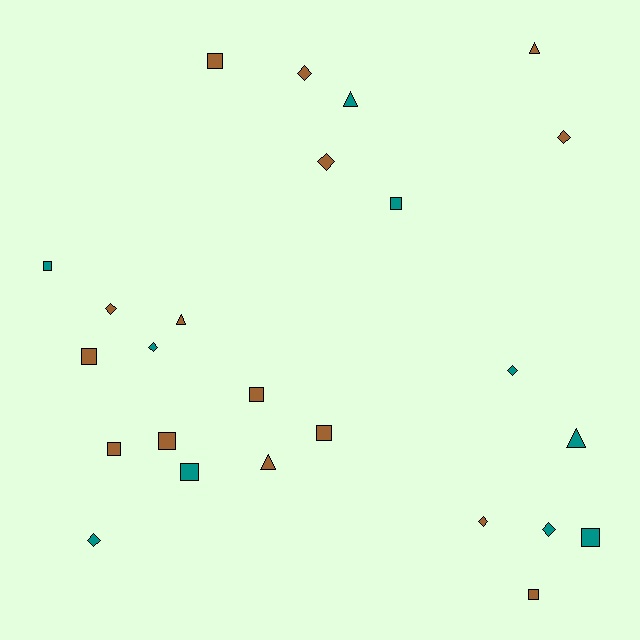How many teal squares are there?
There are 4 teal squares.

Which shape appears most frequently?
Square, with 11 objects.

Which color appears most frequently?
Brown, with 15 objects.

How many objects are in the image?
There are 25 objects.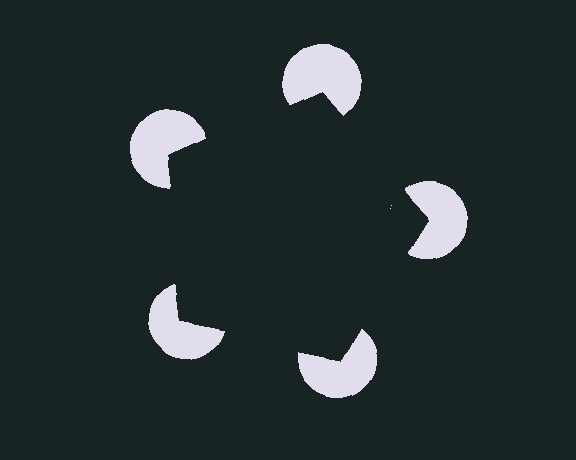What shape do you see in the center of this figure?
An illusory pentagon — its edges are inferred from the aligned wedge cuts in the pac-man discs, not physically drawn.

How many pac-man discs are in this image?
There are 5 — one at each vertex of the illusory pentagon.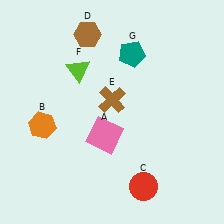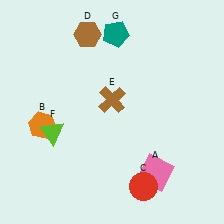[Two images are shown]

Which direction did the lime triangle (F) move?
The lime triangle (F) moved down.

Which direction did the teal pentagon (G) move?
The teal pentagon (G) moved up.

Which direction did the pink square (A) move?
The pink square (A) moved right.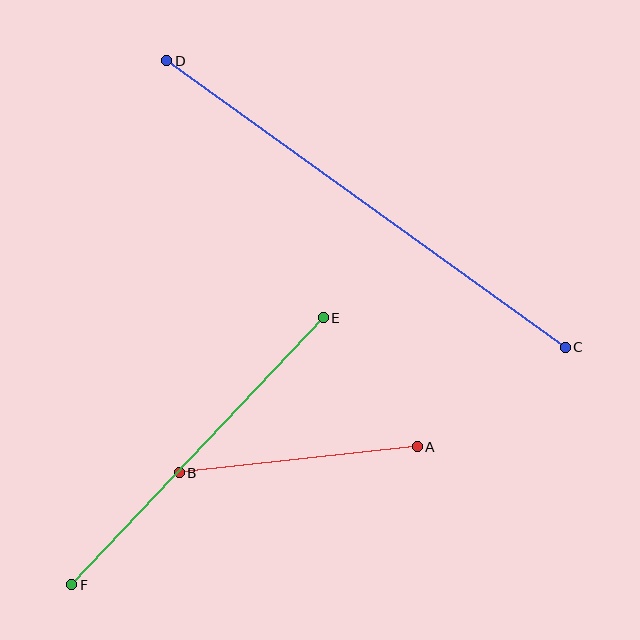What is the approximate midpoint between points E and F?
The midpoint is at approximately (197, 451) pixels.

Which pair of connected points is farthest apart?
Points C and D are farthest apart.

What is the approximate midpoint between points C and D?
The midpoint is at approximately (366, 204) pixels.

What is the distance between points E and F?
The distance is approximately 367 pixels.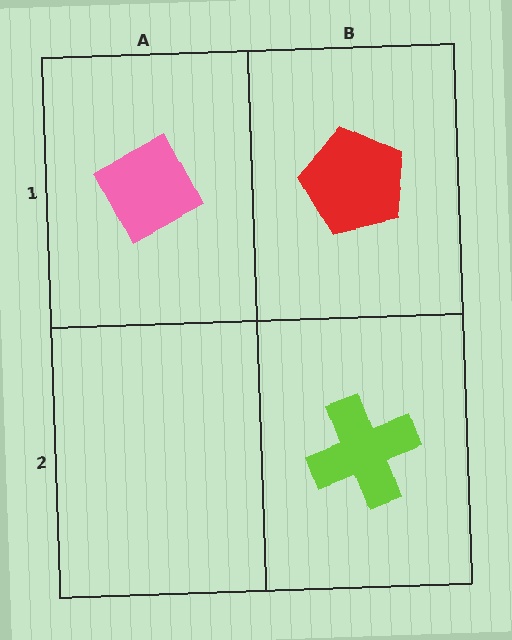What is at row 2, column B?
A lime cross.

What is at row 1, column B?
A red pentagon.